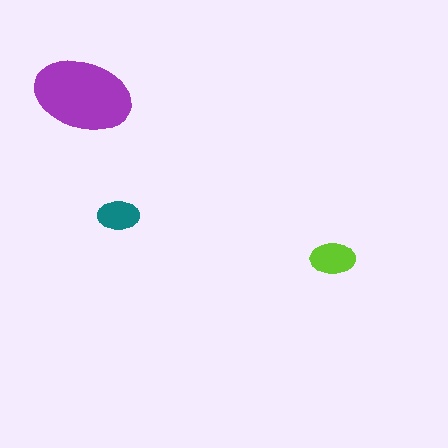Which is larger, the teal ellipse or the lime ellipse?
The lime one.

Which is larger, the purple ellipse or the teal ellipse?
The purple one.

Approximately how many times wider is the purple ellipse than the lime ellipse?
About 2 times wider.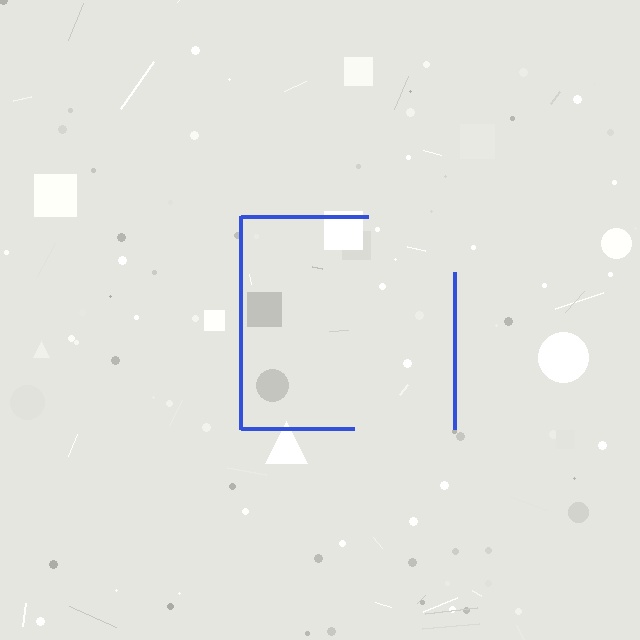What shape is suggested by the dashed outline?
The dashed outline suggests a square.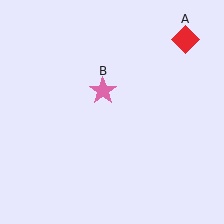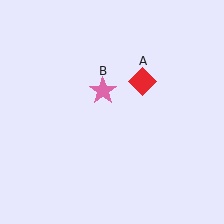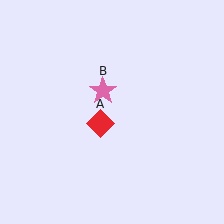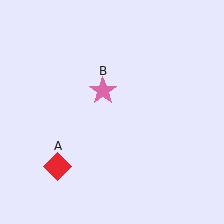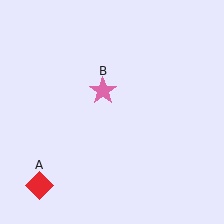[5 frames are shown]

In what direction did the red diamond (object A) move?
The red diamond (object A) moved down and to the left.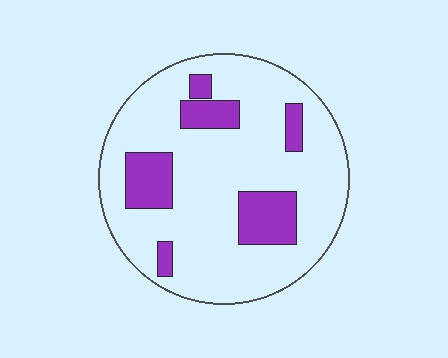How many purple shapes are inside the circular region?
6.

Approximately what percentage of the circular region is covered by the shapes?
Approximately 20%.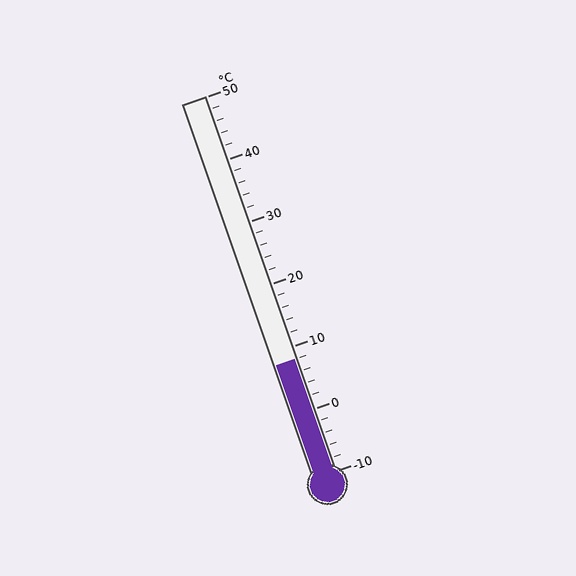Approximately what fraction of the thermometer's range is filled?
The thermometer is filled to approximately 30% of its range.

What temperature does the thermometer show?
The thermometer shows approximately 8°C.